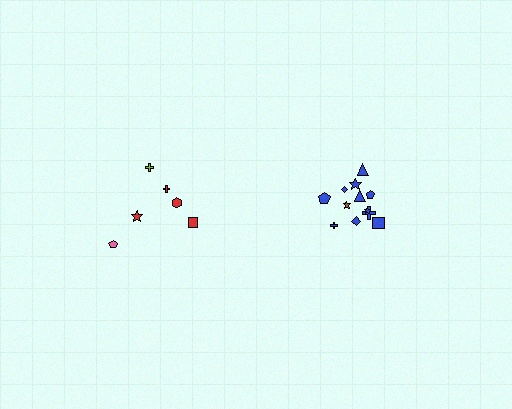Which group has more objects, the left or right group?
The right group.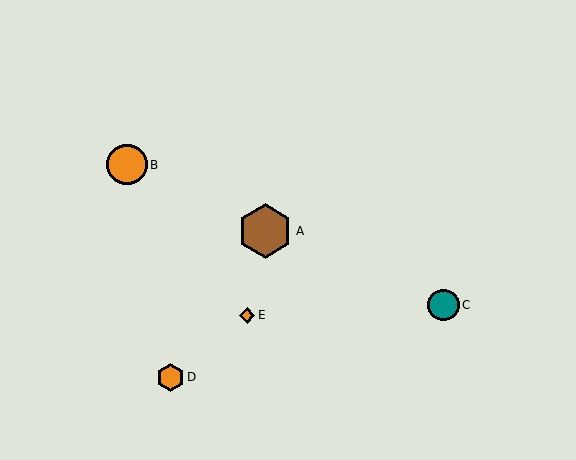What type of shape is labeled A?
Shape A is a brown hexagon.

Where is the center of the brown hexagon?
The center of the brown hexagon is at (265, 231).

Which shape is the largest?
The brown hexagon (labeled A) is the largest.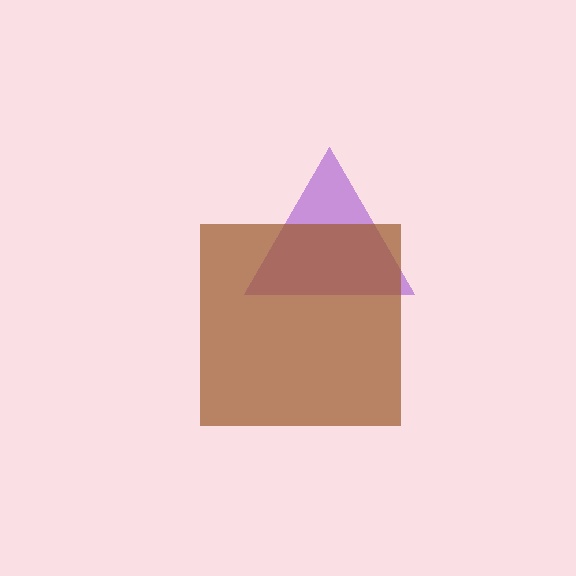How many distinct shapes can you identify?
There are 2 distinct shapes: a purple triangle, a brown square.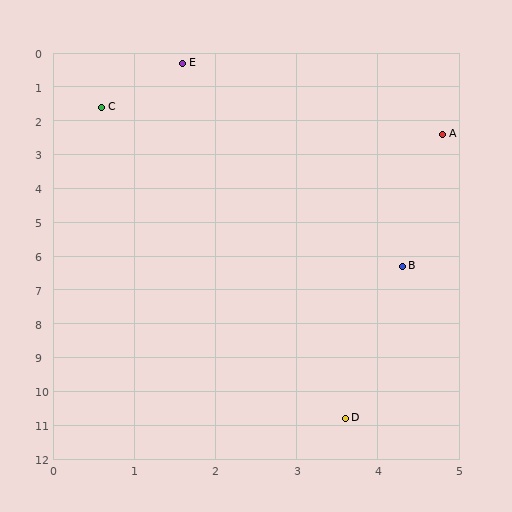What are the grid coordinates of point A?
Point A is at approximately (4.8, 2.4).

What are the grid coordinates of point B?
Point B is at approximately (4.3, 6.3).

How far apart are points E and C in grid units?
Points E and C are about 1.6 grid units apart.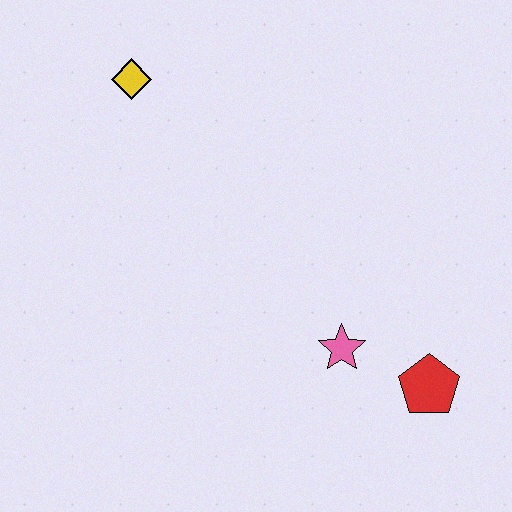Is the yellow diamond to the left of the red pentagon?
Yes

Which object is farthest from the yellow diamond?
The red pentagon is farthest from the yellow diamond.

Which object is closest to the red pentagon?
The pink star is closest to the red pentagon.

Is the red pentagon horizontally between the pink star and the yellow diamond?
No